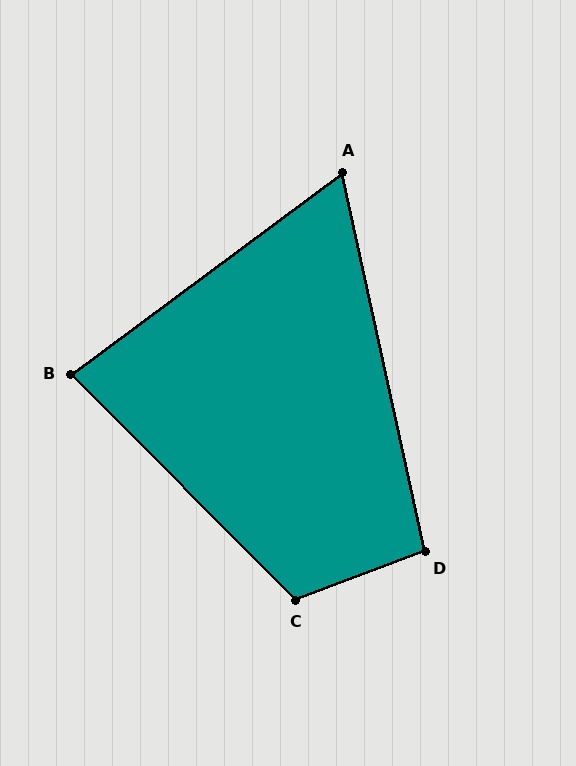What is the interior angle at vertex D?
Approximately 98 degrees (obtuse).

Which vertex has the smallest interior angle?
A, at approximately 66 degrees.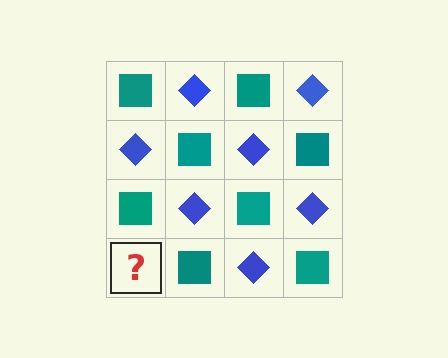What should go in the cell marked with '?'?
The missing cell should contain a blue diamond.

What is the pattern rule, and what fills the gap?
The rule is that it alternates teal square and blue diamond in a checkerboard pattern. The gap should be filled with a blue diamond.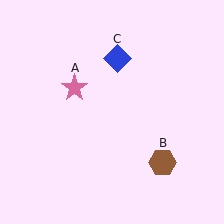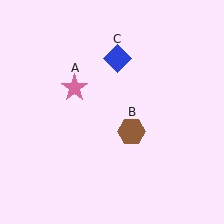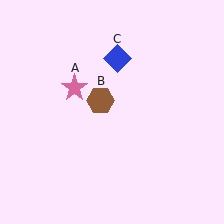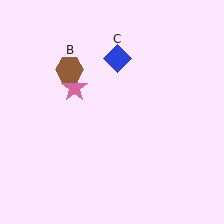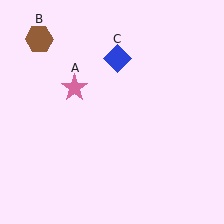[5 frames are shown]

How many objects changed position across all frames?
1 object changed position: brown hexagon (object B).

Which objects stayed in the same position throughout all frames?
Pink star (object A) and blue diamond (object C) remained stationary.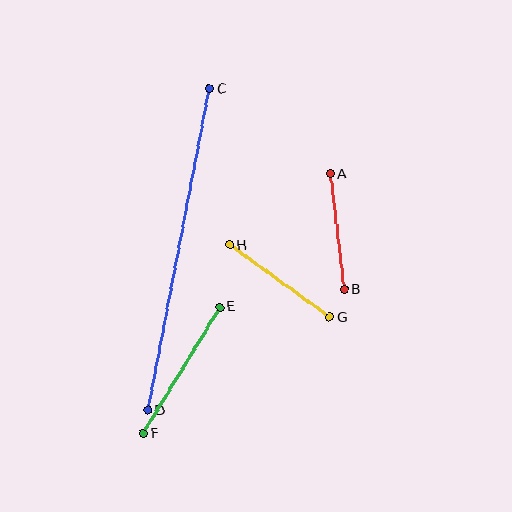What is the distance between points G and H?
The distance is approximately 123 pixels.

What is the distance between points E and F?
The distance is approximately 147 pixels.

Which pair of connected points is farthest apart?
Points C and D are farthest apart.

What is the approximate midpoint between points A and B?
The midpoint is at approximately (337, 232) pixels.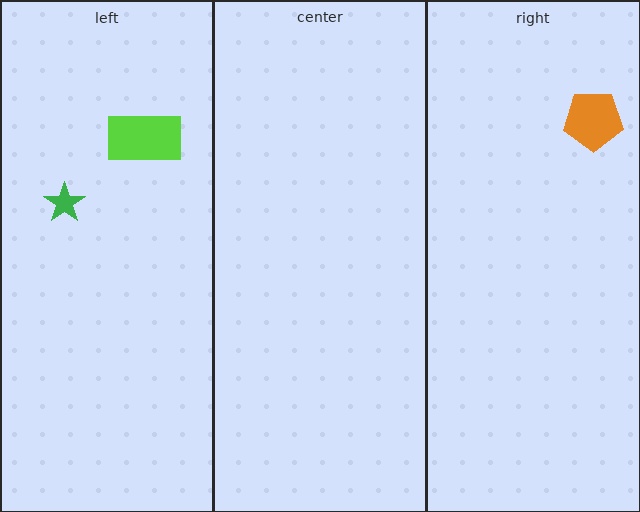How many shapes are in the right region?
1.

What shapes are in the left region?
The green star, the lime rectangle.